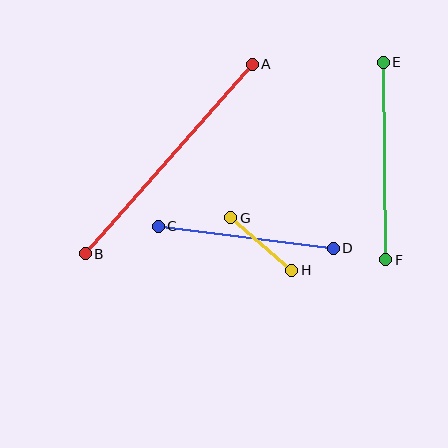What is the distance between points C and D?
The distance is approximately 176 pixels.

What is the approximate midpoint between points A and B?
The midpoint is at approximately (169, 159) pixels.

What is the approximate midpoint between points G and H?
The midpoint is at approximately (261, 244) pixels.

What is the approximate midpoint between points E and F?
The midpoint is at approximately (385, 161) pixels.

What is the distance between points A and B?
The distance is approximately 253 pixels.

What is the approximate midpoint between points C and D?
The midpoint is at approximately (246, 237) pixels.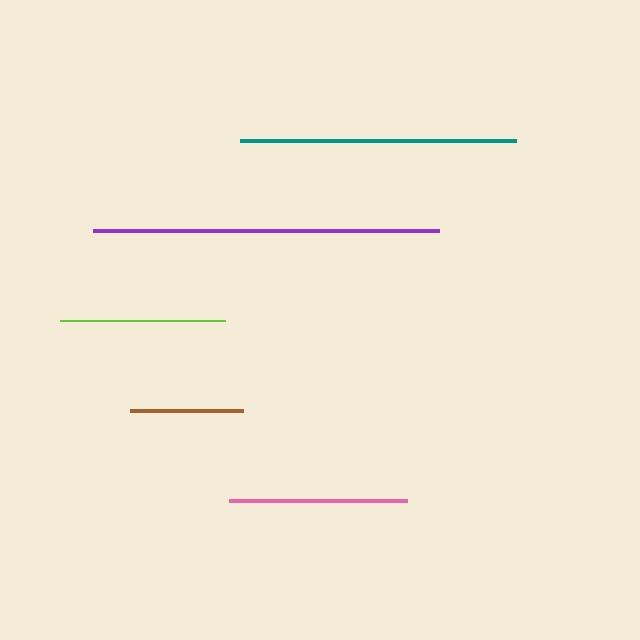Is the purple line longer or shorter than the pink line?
The purple line is longer than the pink line.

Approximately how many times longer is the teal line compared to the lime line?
The teal line is approximately 1.7 times the length of the lime line.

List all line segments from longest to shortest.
From longest to shortest: purple, teal, pink, lime, brown.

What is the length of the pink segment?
The pink segment is approximately 178 pixels long.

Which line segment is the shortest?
The brown line is the shortest at approximately 113 pixels.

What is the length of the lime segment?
The lime segment is approximately 166 pixels long.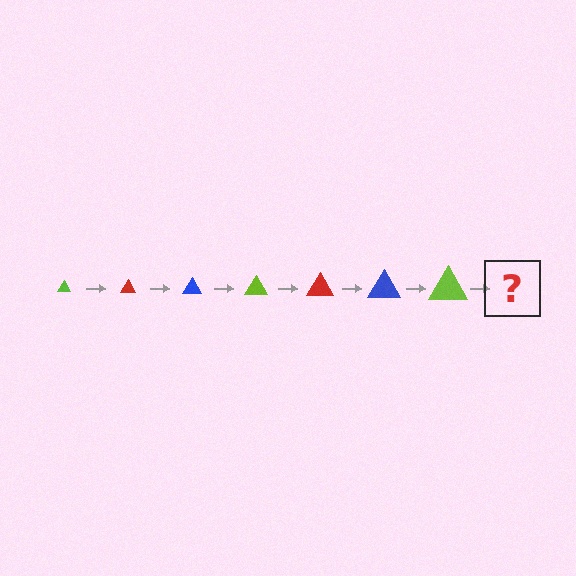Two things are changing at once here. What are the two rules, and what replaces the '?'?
The two rules are that the triangle grows larger each step and the color cycles through lime, red, and blue. The '?' should be a red triangle, larger than the previous one.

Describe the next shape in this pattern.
It should be a red triangle, larger than the previous one.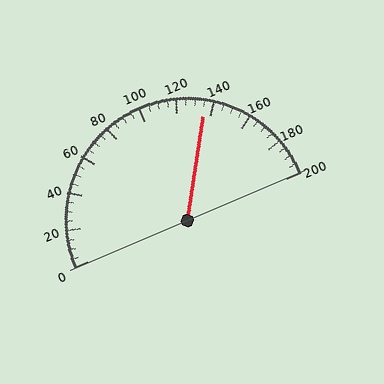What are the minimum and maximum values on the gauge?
The gauge ranges from 0 to 200.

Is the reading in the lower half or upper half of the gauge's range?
The reading is in the upper half of the range (0 to 200).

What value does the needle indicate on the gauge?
The needle indicates approximately 135.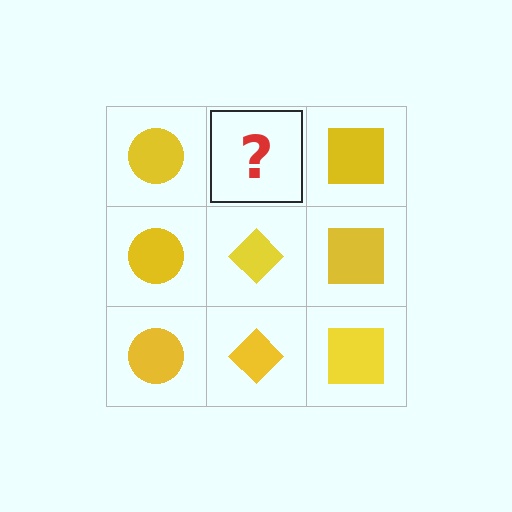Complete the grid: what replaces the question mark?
The question mark should be replaced with a yellow diamond.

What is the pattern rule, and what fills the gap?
The rule is that each column has a consistent shape. The gap should be filled with a yellow diamond.